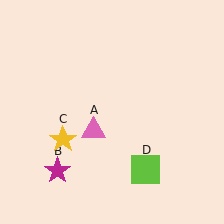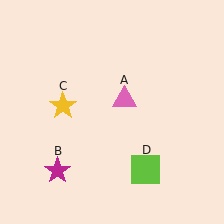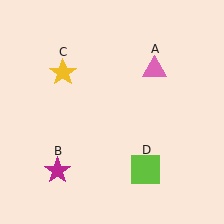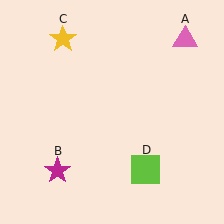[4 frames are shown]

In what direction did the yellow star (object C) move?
The yellow star (object C) moved up.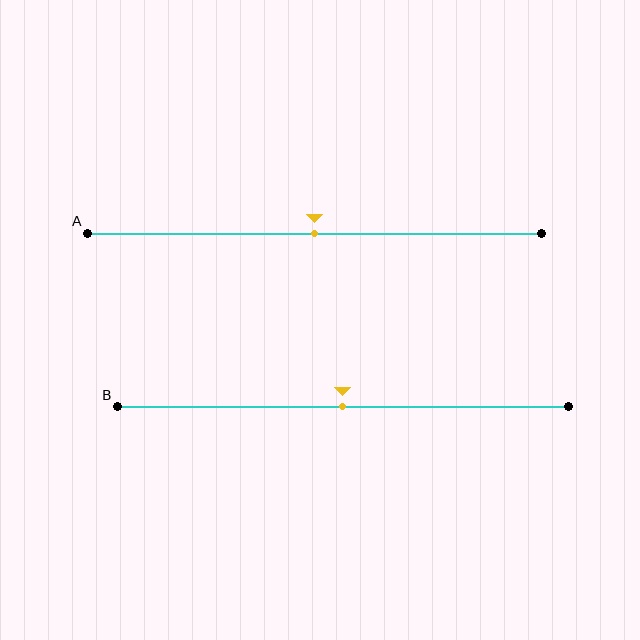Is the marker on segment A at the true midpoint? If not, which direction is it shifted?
Yes, the marker on segment A is at the true midpoint.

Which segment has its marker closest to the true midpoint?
Segment A has its marker closest to the true midpoint.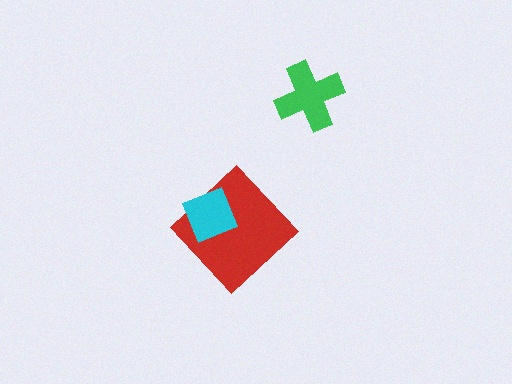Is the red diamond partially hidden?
Yes, it is partially covered by another shape.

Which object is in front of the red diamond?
The cyan diamond is in front of the red diamond.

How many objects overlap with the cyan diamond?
1 object overlaps with the cyan diamond.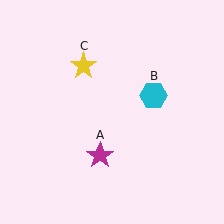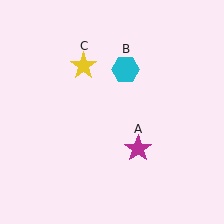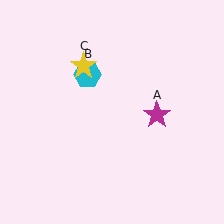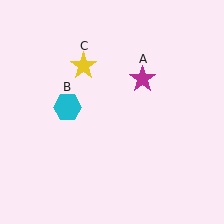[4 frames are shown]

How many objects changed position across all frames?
2 objects changed position: magenta star (object A), cyan hexagon (object B).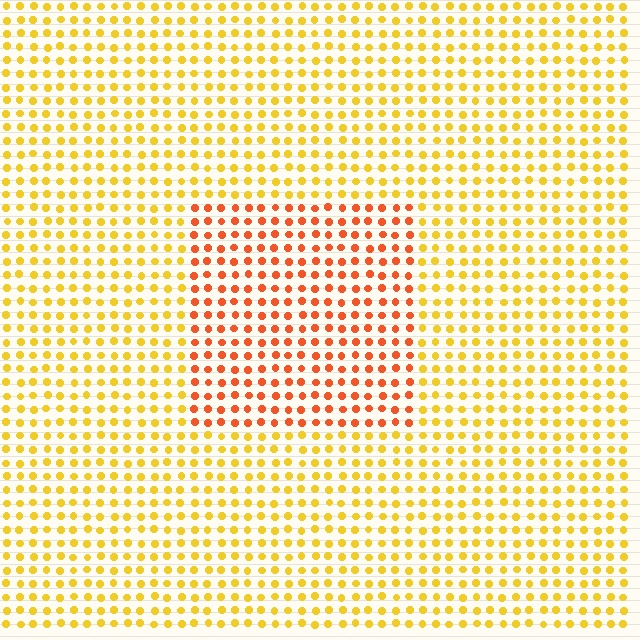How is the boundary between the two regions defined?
The boundary is defined purely by a slight shift in hue (about 36 degrees). Spacing, size, and orientation are identical on both sides.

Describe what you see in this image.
The image is filled with small yellow elements in a uniform arrangement. A rectangle-shaped region is visible where the elements are tinted to a slightly different hue, forming a subtle color boundary.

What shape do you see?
I see a rectangle.